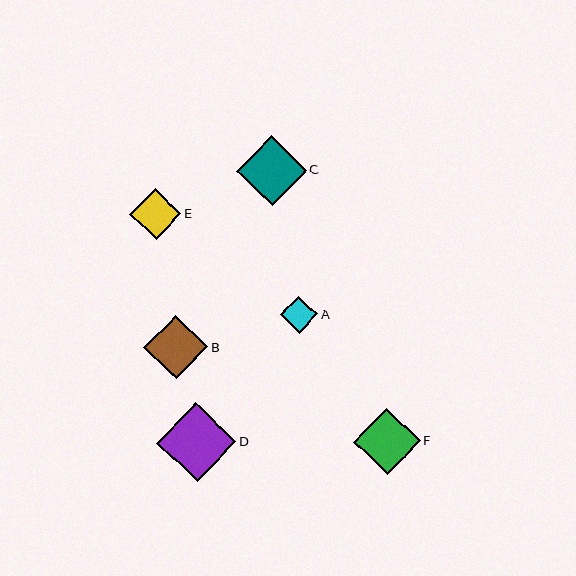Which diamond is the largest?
Diamond D is the largest with a size of approximately 79 pixels.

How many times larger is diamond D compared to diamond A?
Diamond D is approximately 2.1 times the size of diamond A.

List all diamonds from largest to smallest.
From largest to smallest: D, C, F, B, E, A.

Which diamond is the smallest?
Diamond A is the smallest with a size of approximately 37 pixels.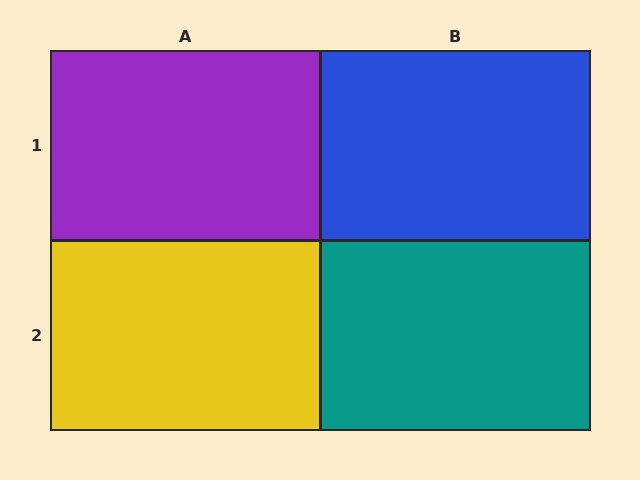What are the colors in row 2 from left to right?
Yellow, teal.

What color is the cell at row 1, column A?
Purple.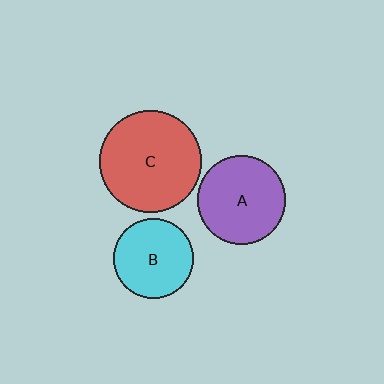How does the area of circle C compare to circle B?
Approximately 1.6 times.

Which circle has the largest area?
Circle C (red).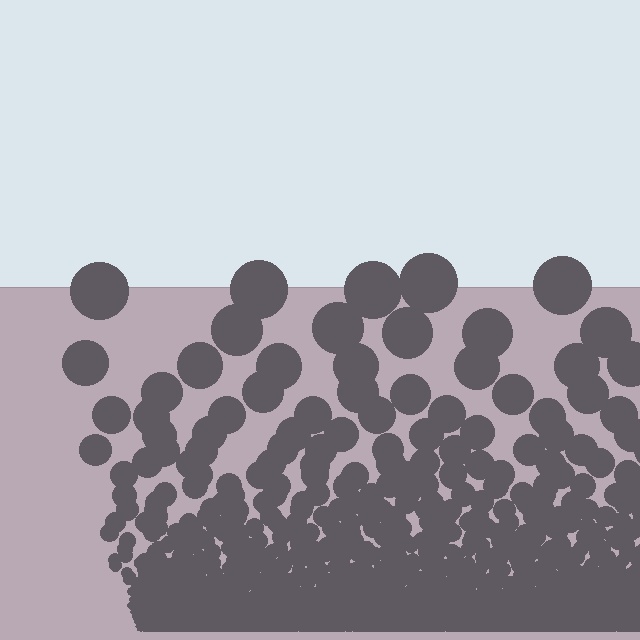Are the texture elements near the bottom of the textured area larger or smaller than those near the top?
Smaller. The gradient is inverted — elements near the bottom are smaller and denser.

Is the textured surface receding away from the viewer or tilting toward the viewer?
The surface appears to tilt toward the viewer. Texture elements get larger and sparser toward the top.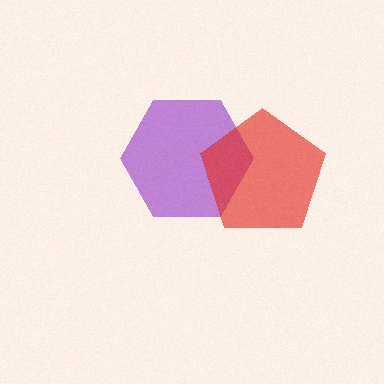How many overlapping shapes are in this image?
There are 2 overlapping shapes in the image.